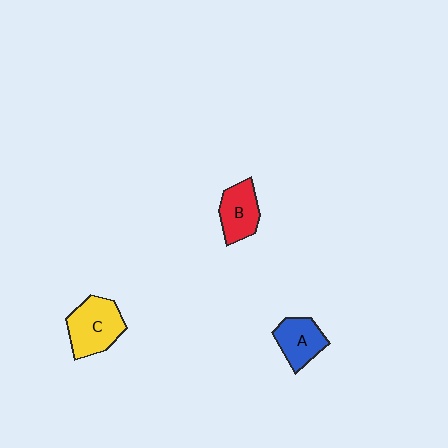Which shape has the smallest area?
Shape A (blue).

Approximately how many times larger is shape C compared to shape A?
Approximately 1.4 times.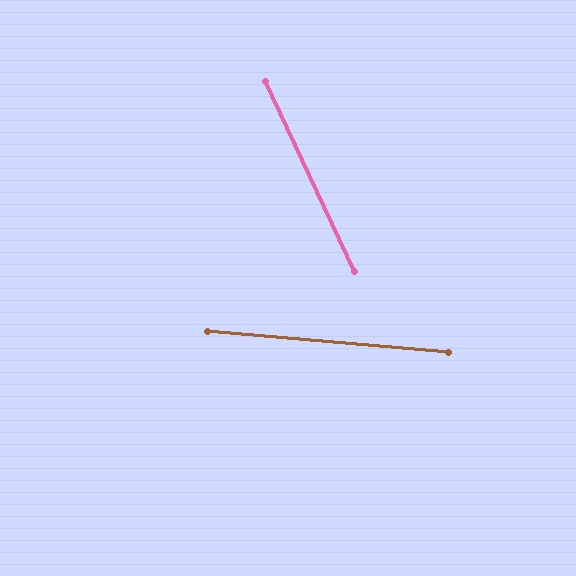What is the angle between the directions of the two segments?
Approximately 60 degrees.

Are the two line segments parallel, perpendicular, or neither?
Neither parallel nor perpendicular — they differ by about 60°.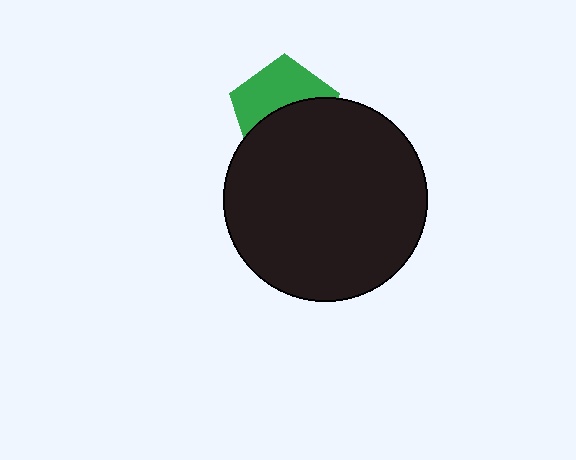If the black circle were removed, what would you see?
You would see the complete green pentagon.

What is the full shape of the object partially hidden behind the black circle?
The partially hidden object is a green pentagon.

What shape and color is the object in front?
The object in front is a black circle.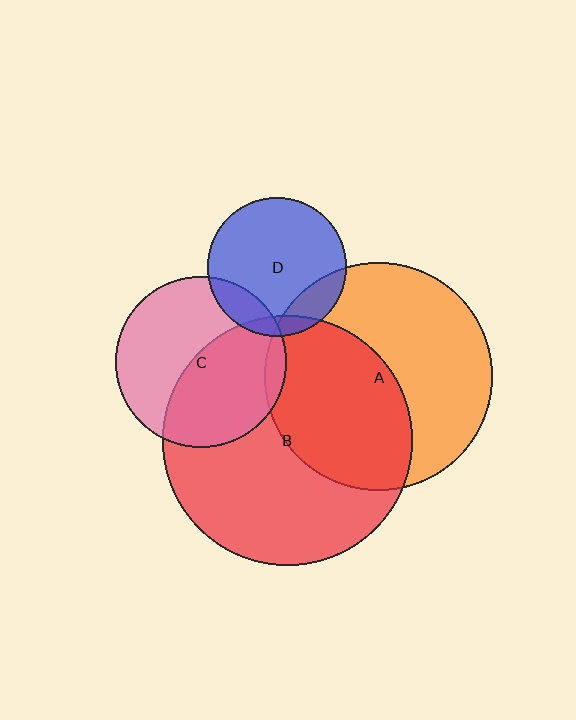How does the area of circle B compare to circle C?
Approximately 2.1 times.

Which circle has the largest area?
Circle B (red).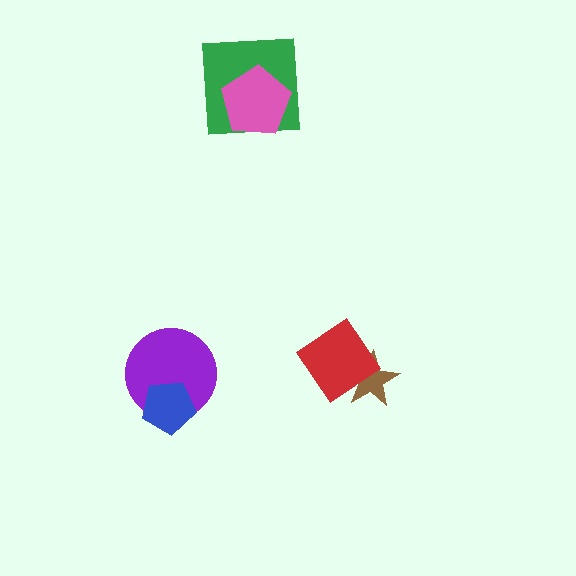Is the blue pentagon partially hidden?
No, no other shape covers it.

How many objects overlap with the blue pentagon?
1 object overlaps with the blue pentagon.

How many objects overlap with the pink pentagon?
1 object overlaps with the pink pentagon.